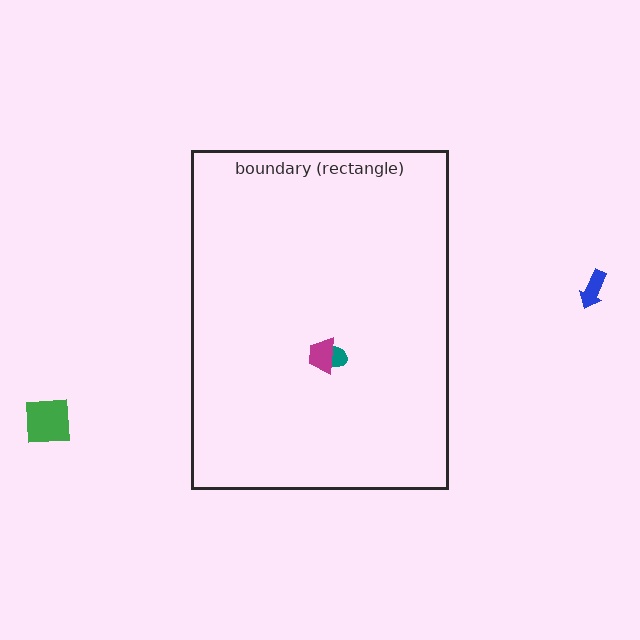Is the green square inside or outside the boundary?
Outside.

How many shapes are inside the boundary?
2 inside, 2 outside.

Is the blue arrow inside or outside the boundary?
Outside.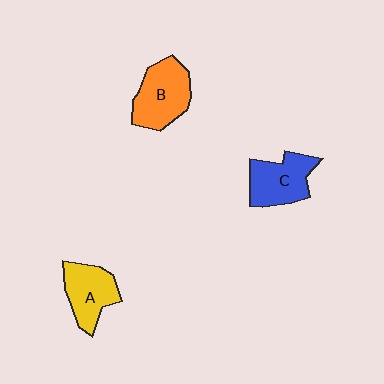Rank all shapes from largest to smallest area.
From largest to smallest: B (orange), C (blue), A (yellow).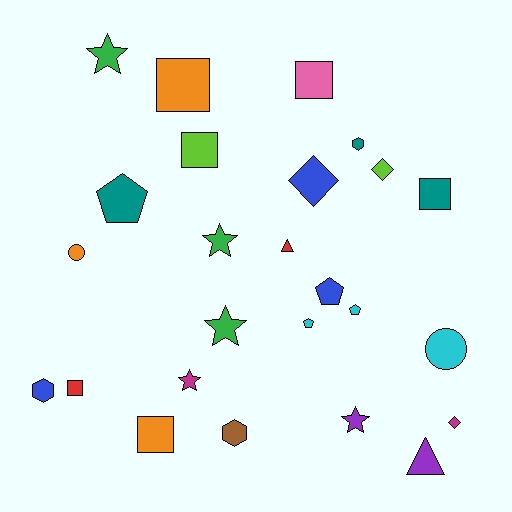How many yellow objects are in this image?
There are no yellow objects.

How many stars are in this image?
There are 5 stars.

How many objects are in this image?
There are 25 objects.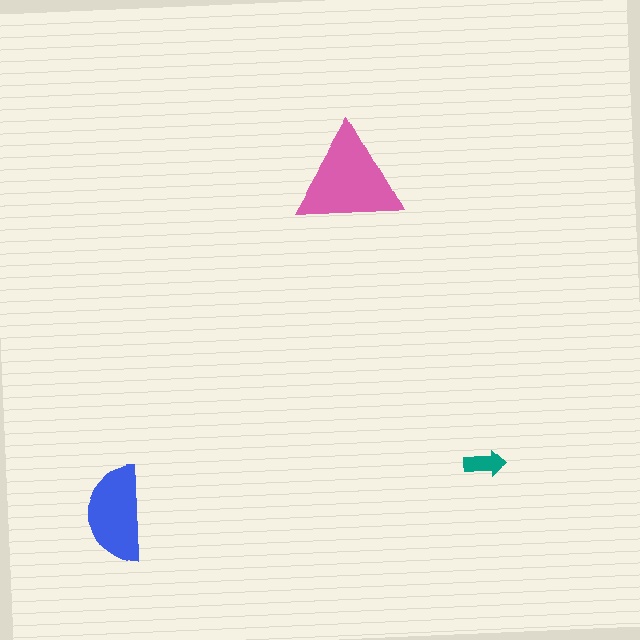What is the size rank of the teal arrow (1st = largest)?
3rd.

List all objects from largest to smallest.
The pink triangle, the blue semicircle, the teal arrow.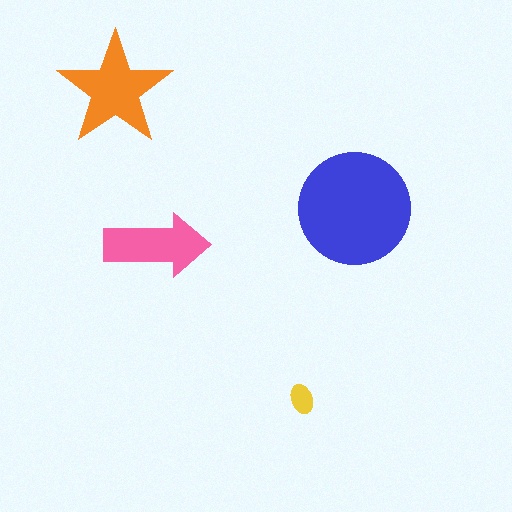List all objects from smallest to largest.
The yellow ellipse, the pink arrow, the orange star, the blue circle.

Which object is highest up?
The orange star is topmost.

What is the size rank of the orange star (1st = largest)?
2nd.